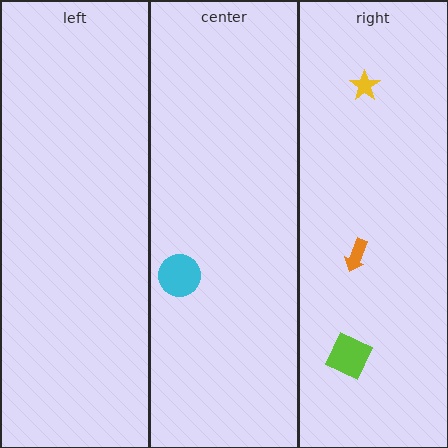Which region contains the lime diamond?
The right region.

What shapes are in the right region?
The lime diamond, the yellow star, the orange arrow.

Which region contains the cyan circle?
The center region.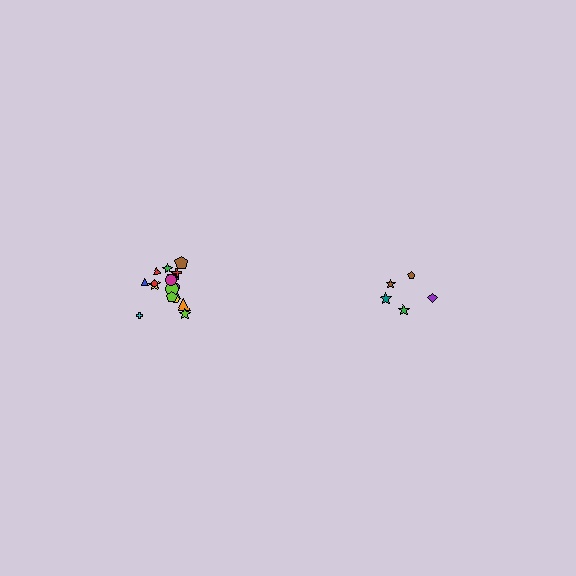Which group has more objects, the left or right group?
The left group.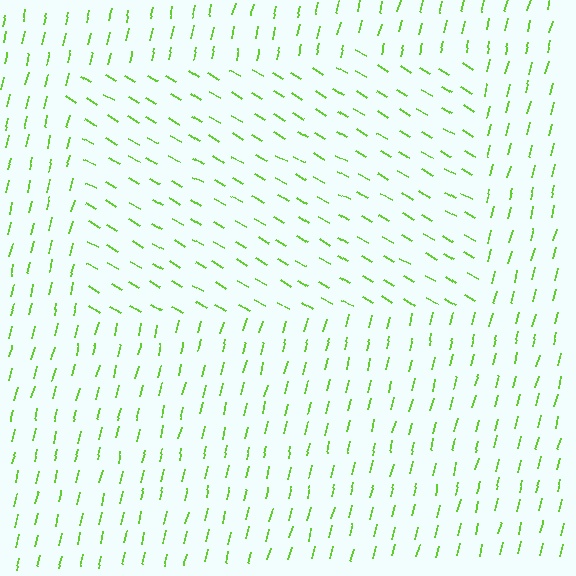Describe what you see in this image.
The image is filled with small lime line segments. A rectangle region in the image has lines oriented differently from the surrounding lines, creating a visible texture boundary.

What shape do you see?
I see a rectangle.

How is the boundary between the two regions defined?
The boundary is defined purely by a change in line orientation (approximately 73 degrees difference). All lines are the same color and thickness.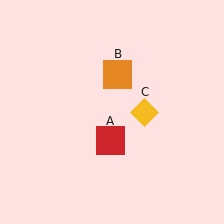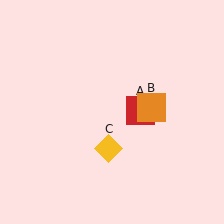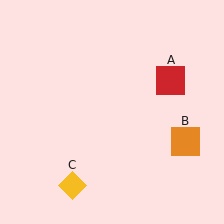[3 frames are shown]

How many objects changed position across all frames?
3 objects changed position: red square (object A), orange square (object B), yellow diamond (object C).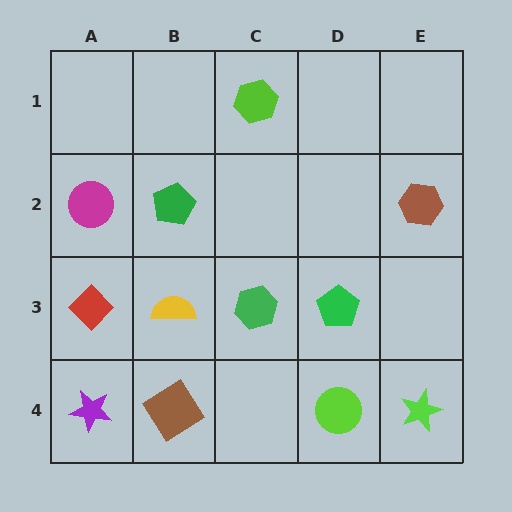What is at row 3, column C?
A green hexagon.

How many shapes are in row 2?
3 shapes.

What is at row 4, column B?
A brown diamond.